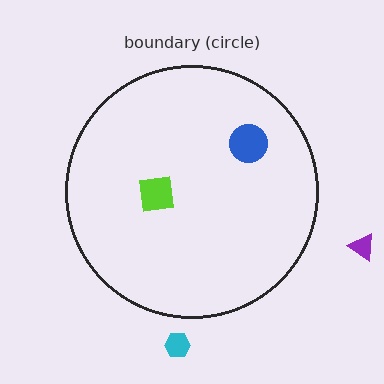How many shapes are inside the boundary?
2 inside, 2 outside.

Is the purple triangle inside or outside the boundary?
Outside.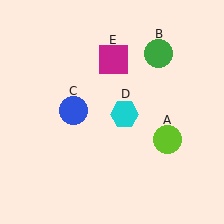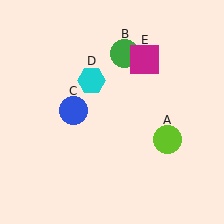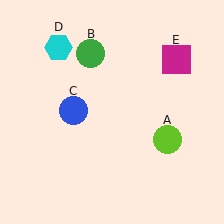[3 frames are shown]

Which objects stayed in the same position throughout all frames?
Lime circle (object A) and blue circle (object C) remained stationary.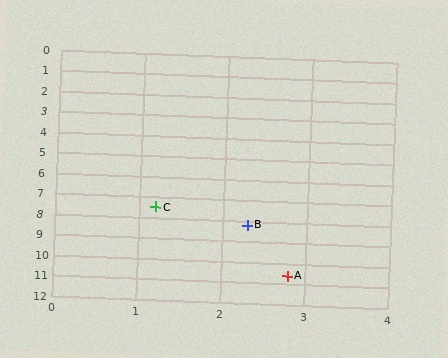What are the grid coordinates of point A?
Point A is at approximately (2.8, 10.6).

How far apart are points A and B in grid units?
Points A and B are about 2.5 grid units apart.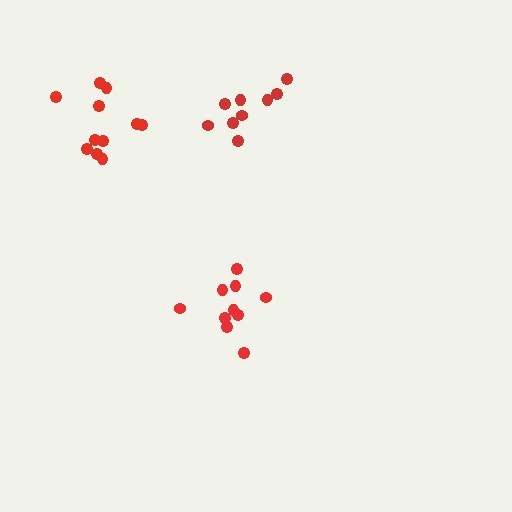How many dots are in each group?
Group 1: 11 dots, Group 2: 11 dots, Group 3: 9 dots (31 total).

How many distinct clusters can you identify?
There are 3 distinct clusters.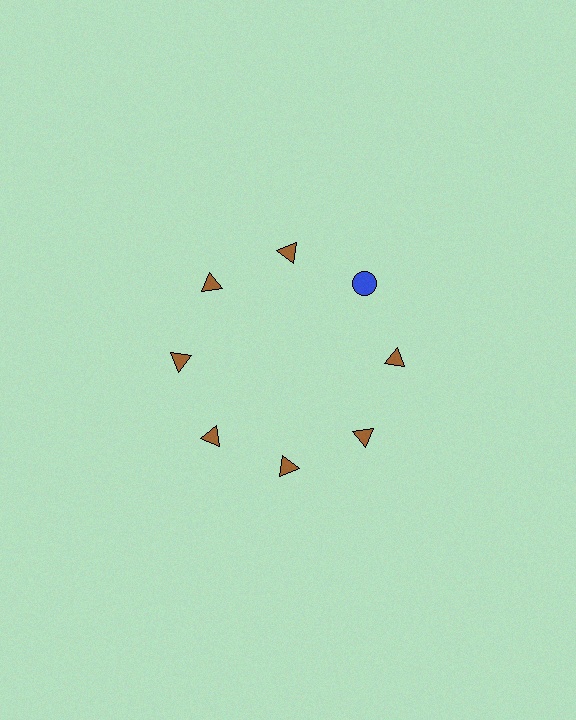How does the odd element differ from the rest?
It differs in both color (blue instead of brown) and shape (circle instead of triangle).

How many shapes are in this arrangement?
There are 8 shapes arranged in a ring pattern.